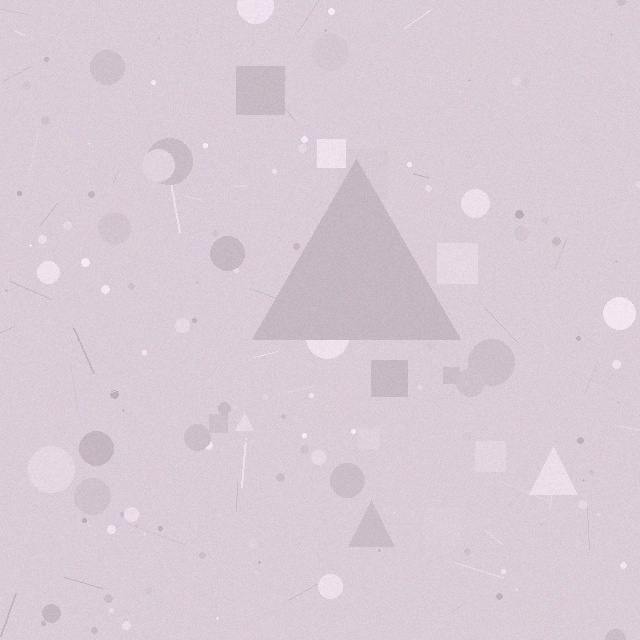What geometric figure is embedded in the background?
A triangle is embedded in the background.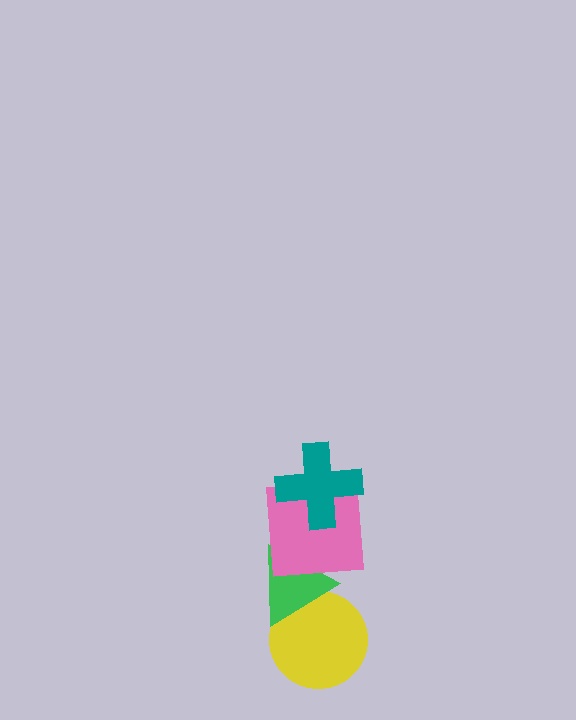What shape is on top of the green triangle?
The pink square is on top of the green triangle.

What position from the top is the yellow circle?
The yellow circle is 4th from the top.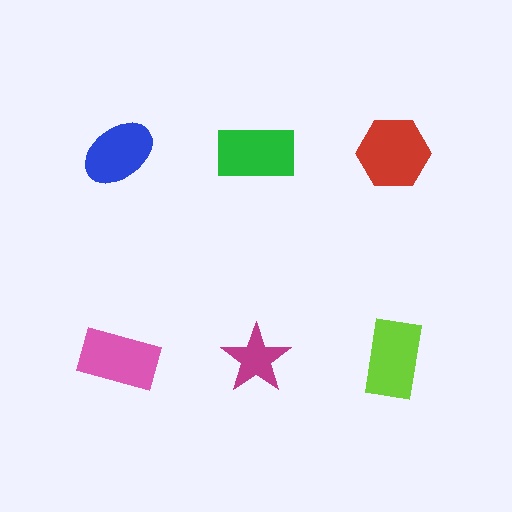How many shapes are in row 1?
3 shapes.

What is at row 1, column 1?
A blue ellipse.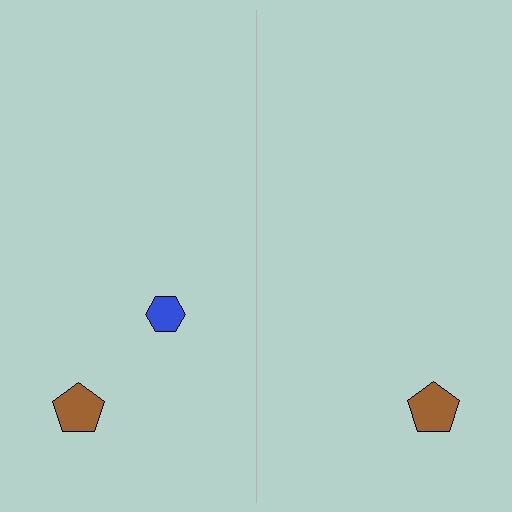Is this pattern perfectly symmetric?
No, the pattern is not perfectly symmetric. A blue hexagon is missing from the right side.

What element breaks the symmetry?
A blue hexagon is missing from the right side.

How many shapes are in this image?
There are 3 shapes in this image.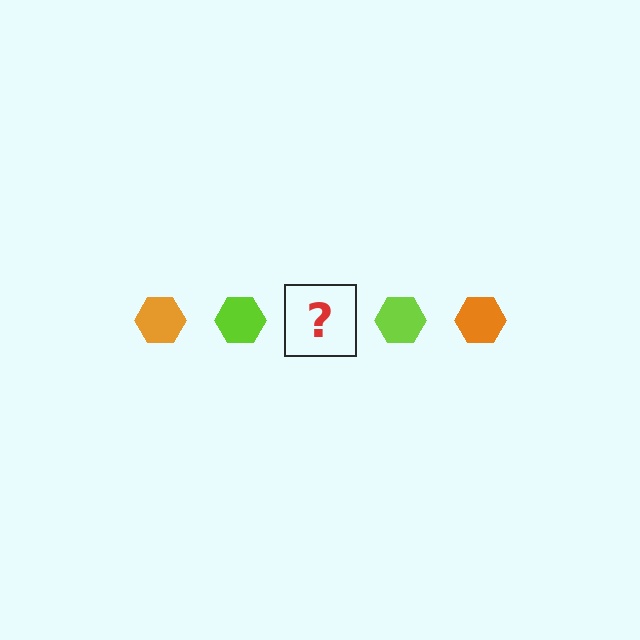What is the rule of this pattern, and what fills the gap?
The rule is that the pattern cycles through orange, lime hexagons. The gap should be filled with an orange hexagon.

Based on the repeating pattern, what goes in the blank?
The blank should be an orange hexagon.